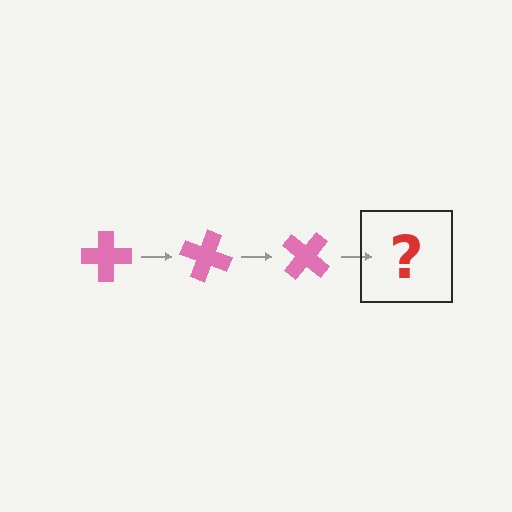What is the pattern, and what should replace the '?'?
The pattern is that the cross rotates 20 degrees each step. The '?' should be a pink cross rotated 60 degrees.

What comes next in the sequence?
The next element should be a pink cross rotated 60 degrees.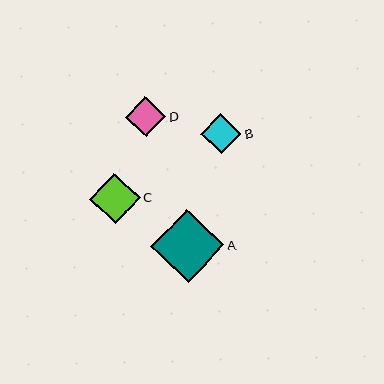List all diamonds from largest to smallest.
From largest to smallest: A, C, B, D.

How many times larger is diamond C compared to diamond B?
Diamond C is approximately 1.3 times the size of diamond B.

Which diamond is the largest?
Diamond A is the largest with a size of approximately 73 pixels.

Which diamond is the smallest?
Diamond D is the smallest with a size of approximately 40 pixels.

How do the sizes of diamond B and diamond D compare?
Diamond B and diamond D are approximately the same size.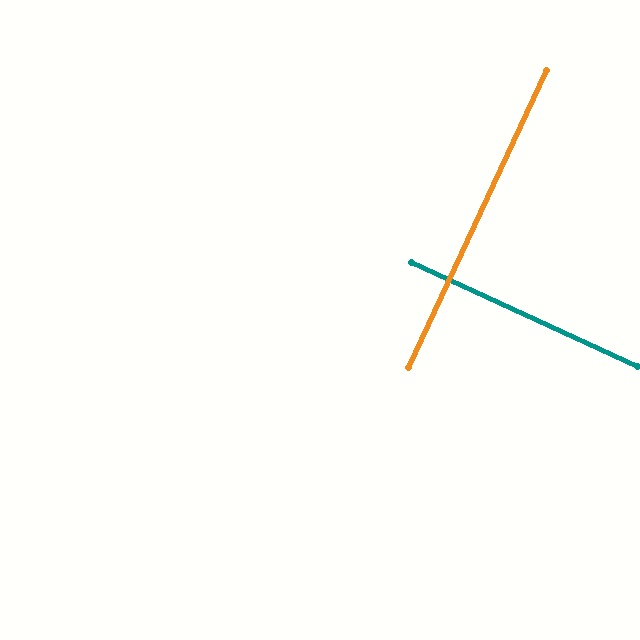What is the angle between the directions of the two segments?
Approximately 90 degrees.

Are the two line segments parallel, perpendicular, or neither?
Perpendicular — they meet at approximately 90°.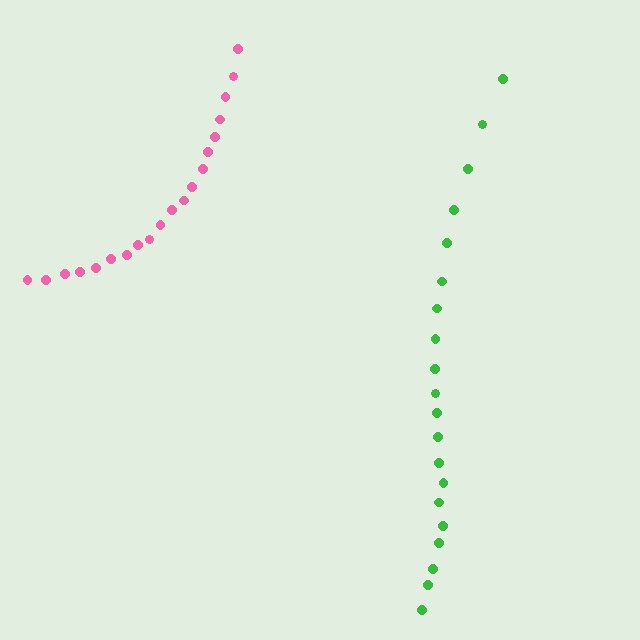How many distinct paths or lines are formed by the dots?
There are 2 distinct paths.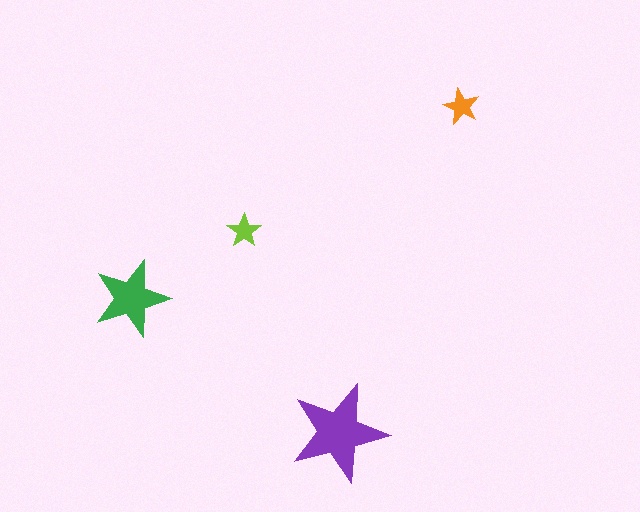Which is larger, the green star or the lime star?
The green one.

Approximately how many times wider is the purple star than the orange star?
About 2.5 times wider.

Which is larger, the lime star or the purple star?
The purple one.